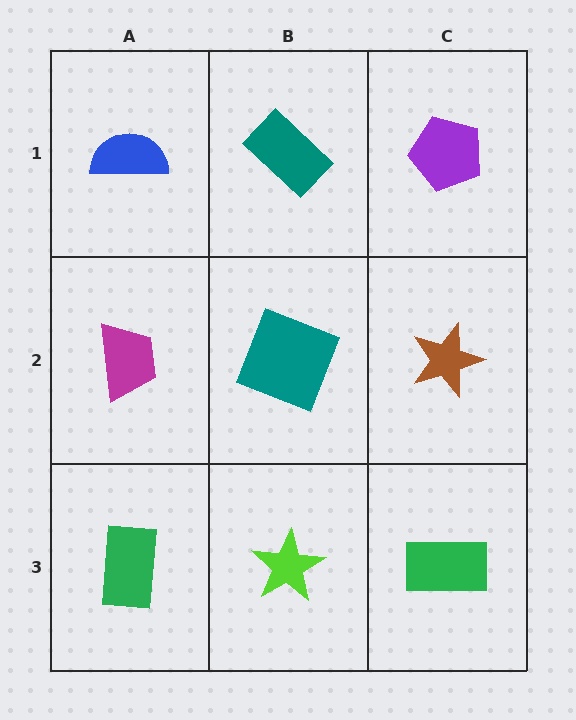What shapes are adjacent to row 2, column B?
A teal rectangle (row 1, column B), a lime star (row 3, column B), a magenta trapezoid (row 2, column A), a brown star (row 2, column C).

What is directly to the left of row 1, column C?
A teal rectangle.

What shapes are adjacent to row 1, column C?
A brown star (row 2, column C), a teal rectangle (row 1, column B).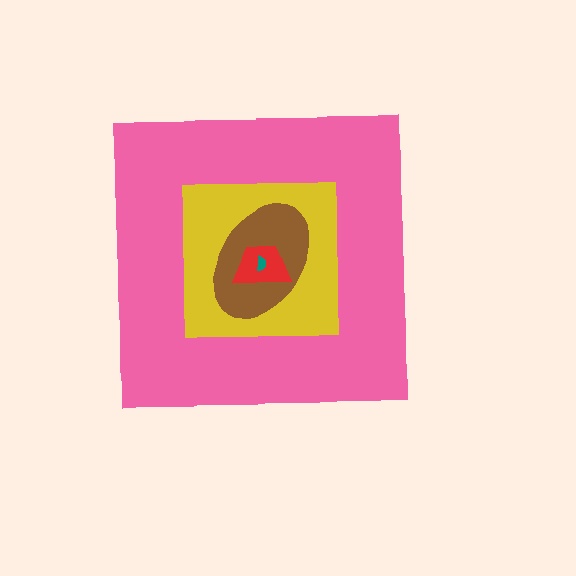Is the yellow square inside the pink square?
Yes.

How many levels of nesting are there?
5.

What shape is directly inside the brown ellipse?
The red trapezoid.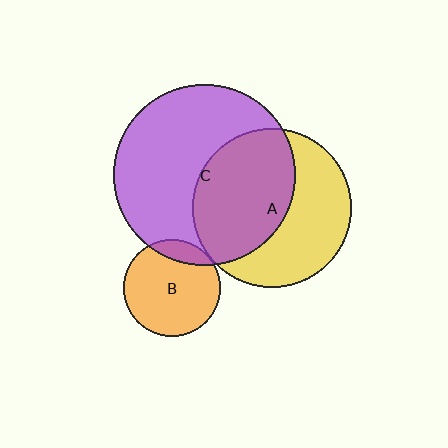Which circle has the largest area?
Circle C (purple).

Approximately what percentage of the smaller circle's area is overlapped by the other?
Approximately 15%.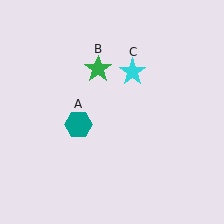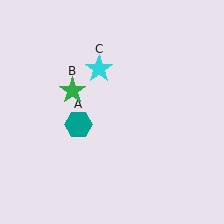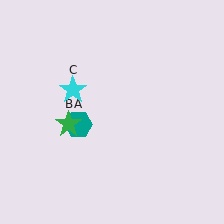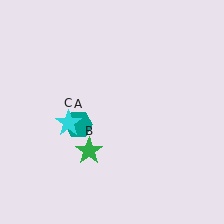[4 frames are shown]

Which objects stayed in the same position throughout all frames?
Teal hexagon (object A) remained stationary.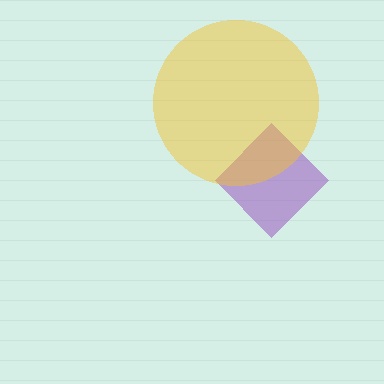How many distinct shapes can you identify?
There are 2 distinct shapes: a purple diamond, a yellow circle.